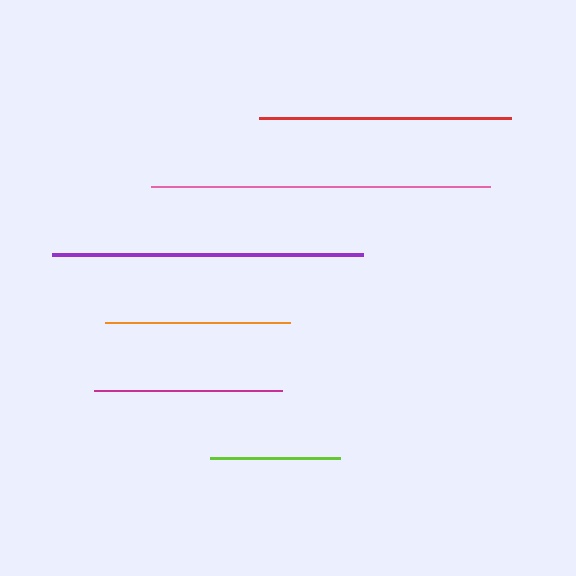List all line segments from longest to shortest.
From longest to shortest: pink, purple, red, magenta, orange, lime.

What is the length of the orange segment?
The orange segment is approximately 185 pixels long.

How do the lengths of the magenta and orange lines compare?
The magenta and orange lines are approximately the same length.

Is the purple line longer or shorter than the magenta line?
The purple line is longer than the magenta line.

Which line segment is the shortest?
The lime line is the shortest at approximately 130 pixels.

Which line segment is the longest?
The pink line is the longest at approximately 340 pixels.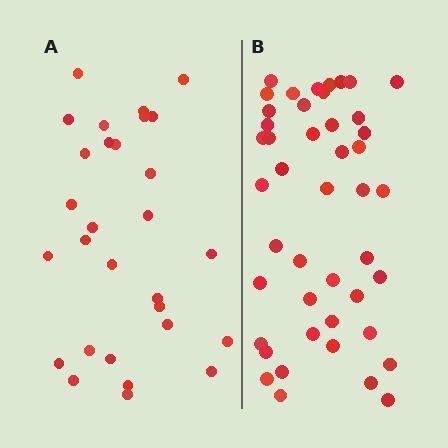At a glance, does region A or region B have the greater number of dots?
Region B (the right region) has more dots.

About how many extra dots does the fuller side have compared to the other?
Region B has approximately 15 more dots than region A.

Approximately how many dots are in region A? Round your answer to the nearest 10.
About 30 dots. (The exact count is 29, which rounds to 30.)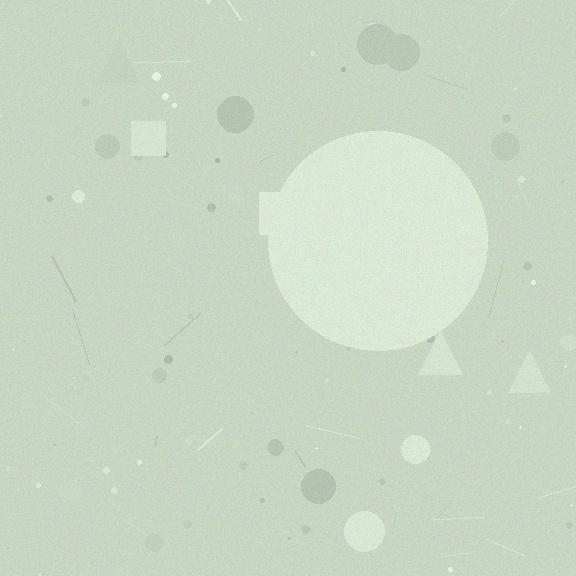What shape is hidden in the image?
A circle is hidden in the image.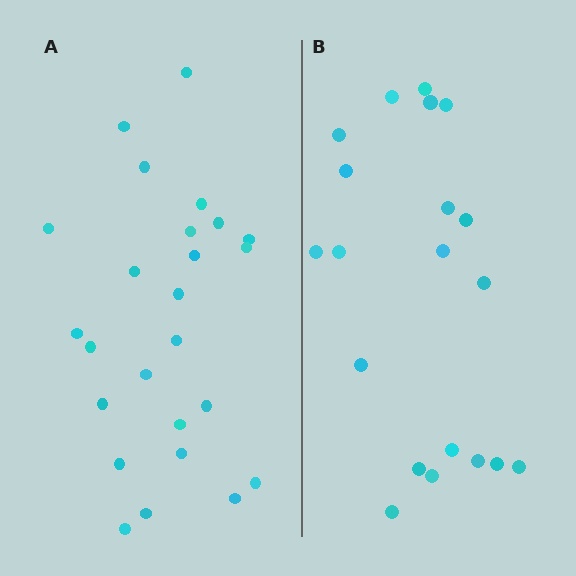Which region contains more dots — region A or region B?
Region A (the left region) has more dots.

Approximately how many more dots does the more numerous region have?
Region A has about 5 more dots than region B.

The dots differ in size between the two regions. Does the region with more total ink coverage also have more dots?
No. Region B has more total ink coverage because its dots are larger, but region A actually contains more individual dots. Total area can be misleading — the number of items is what matters here.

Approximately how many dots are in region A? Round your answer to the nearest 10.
About 20 dots. (The exact count is 25, which rounds to 20.)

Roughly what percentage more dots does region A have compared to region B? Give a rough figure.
About 25% more.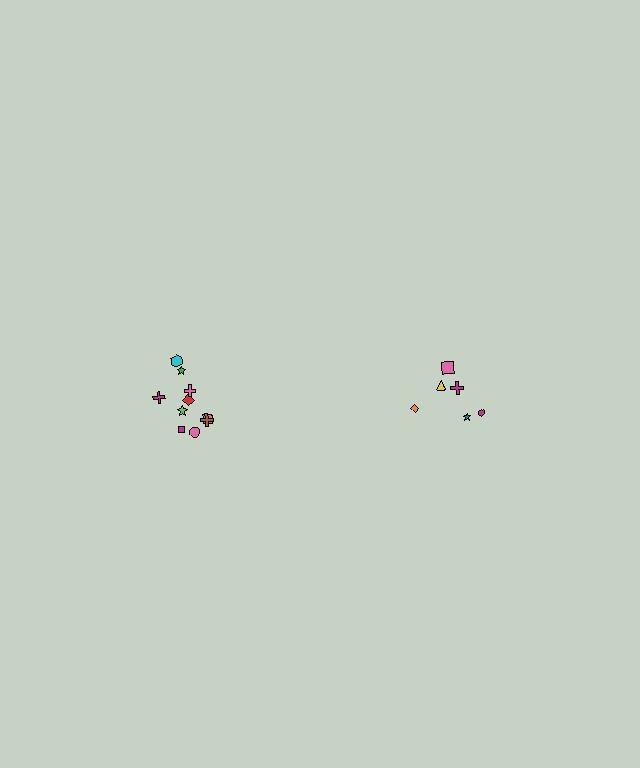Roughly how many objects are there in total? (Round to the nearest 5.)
Roughly 15 objects in total.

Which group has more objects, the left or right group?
The left group.